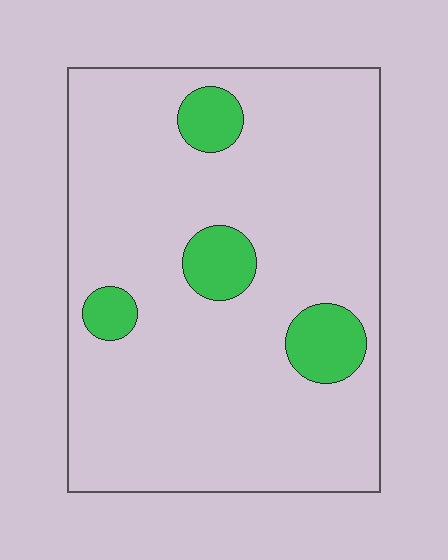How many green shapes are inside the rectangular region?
4.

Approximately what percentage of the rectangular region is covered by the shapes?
Approximately 10%.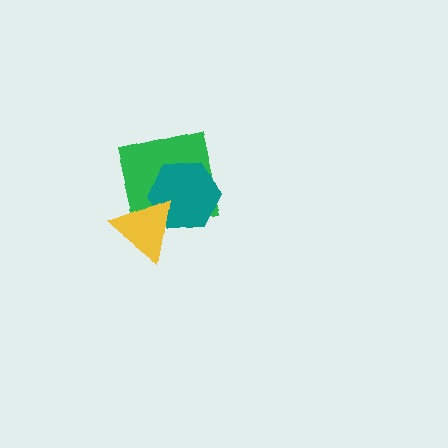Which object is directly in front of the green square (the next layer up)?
The teal hexagon is directly in front of the green square.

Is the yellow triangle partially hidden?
No, no other shape covers it.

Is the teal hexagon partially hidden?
Yes, it is partially covered by another shape.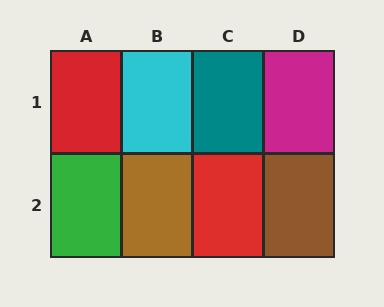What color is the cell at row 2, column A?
Green.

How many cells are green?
1 cell is green.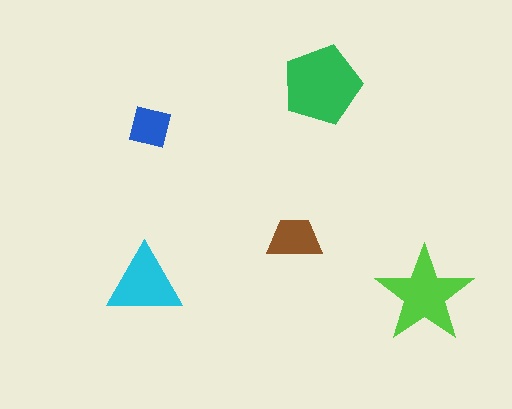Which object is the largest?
The green pentagon.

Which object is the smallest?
The blue square.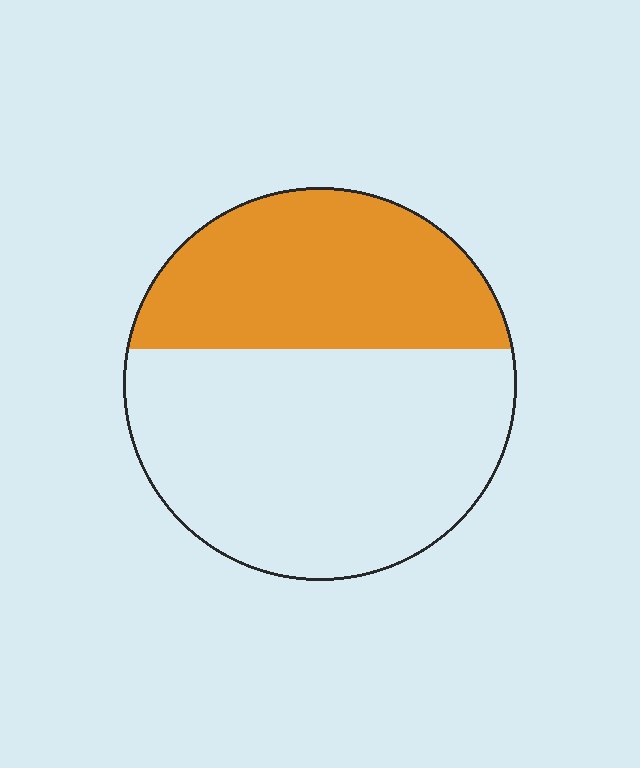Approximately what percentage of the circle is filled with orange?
Approximately 40%.